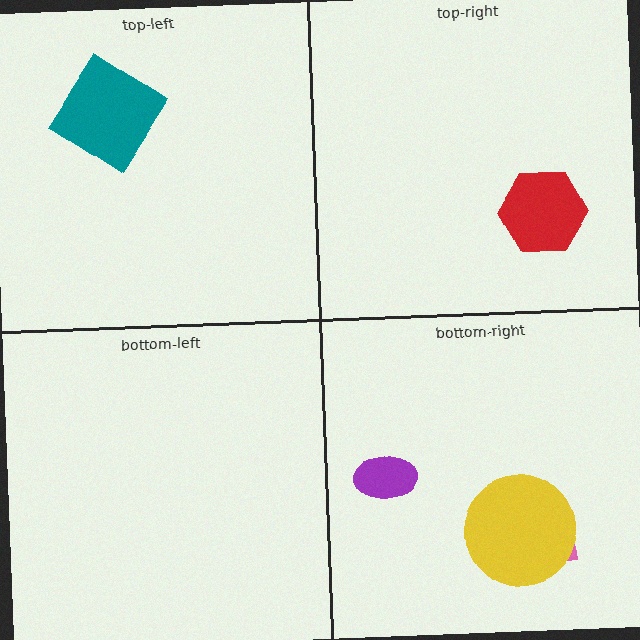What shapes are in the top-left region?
The teal diamond.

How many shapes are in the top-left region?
1.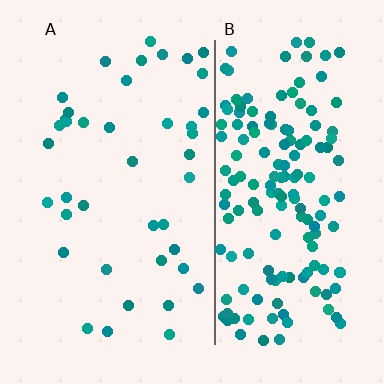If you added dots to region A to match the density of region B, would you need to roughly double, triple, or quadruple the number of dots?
Approximately quadruple.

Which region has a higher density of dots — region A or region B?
B (the right).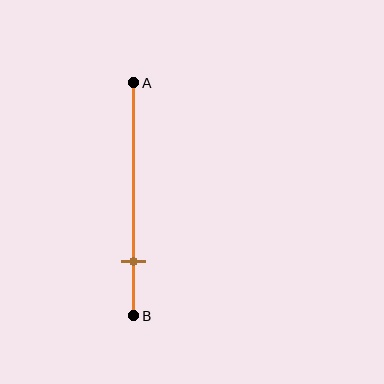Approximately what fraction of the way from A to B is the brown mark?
The brown mark is approximately 75% of the way from A to B.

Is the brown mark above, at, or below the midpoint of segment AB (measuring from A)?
The brown mark is below the midpoint of segment AB.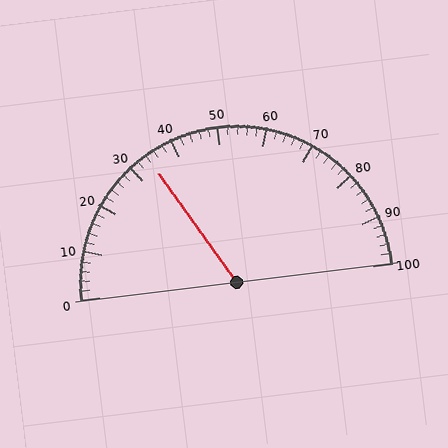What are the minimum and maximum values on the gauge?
The gauge ranges from 0 to 100.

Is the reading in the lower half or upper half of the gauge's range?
The reading is in the lower half of the range (0 to 100).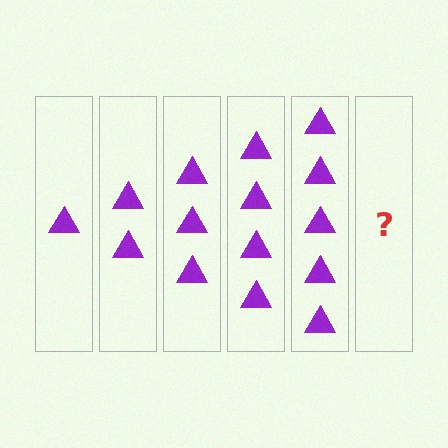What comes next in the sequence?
The next element should be 6 triangles.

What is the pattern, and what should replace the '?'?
The pattern is that each step adds one more triangle. The '?' should be 6 triangles.